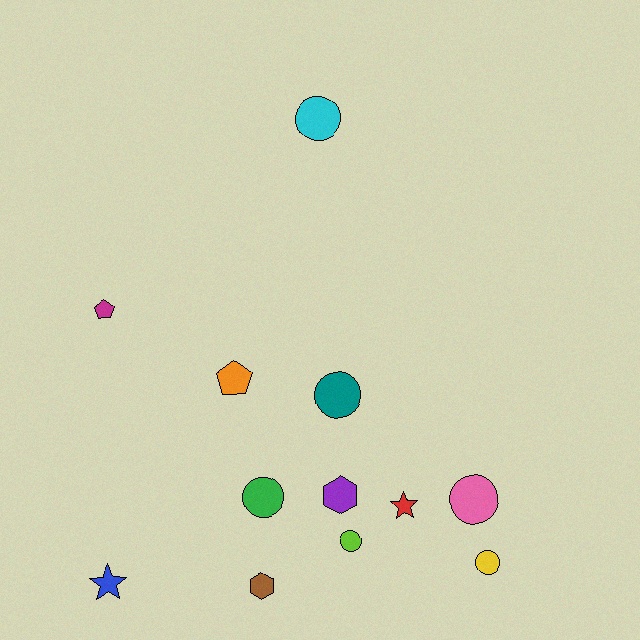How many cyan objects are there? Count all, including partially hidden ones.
There is 1 cyan object.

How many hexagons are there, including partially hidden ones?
There are 2 hexagons.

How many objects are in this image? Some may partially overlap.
There are 12 objects.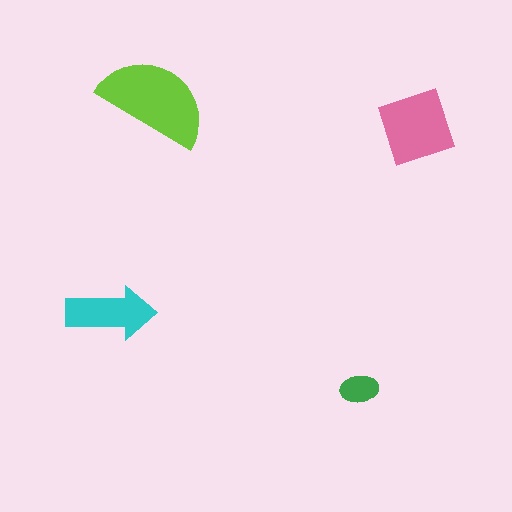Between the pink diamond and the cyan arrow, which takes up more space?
The pink diamond.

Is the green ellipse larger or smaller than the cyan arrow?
Smaller.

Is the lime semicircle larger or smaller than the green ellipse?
Larger.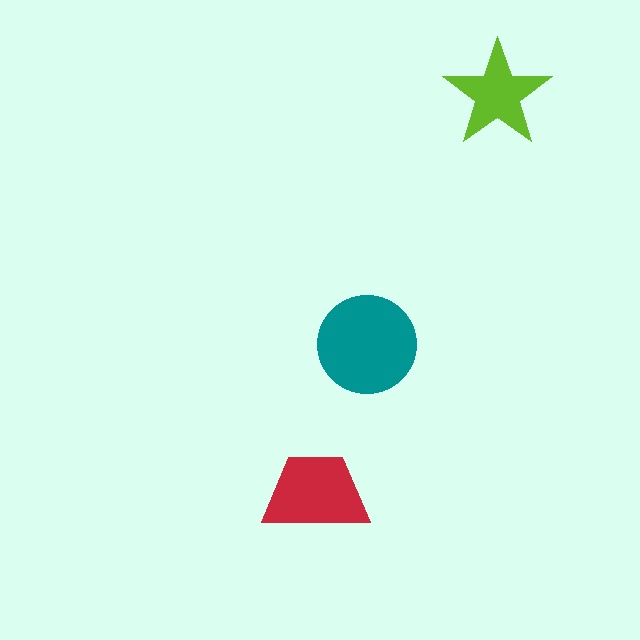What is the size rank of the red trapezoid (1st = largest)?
2nd.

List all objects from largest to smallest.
The teal circle, the red trapezoid, the lime star.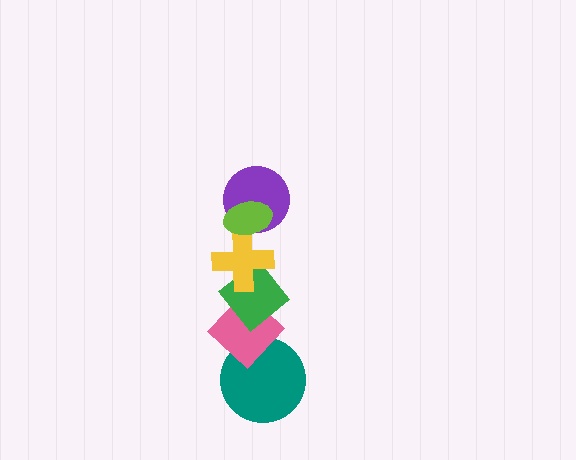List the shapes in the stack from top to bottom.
From top to bottom: the lime ellipse, the purple circle, the yellow cross, the green diamond, the pink diamond, the teal circle.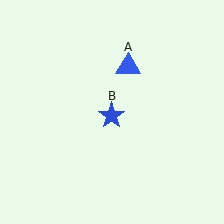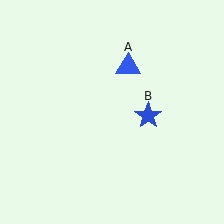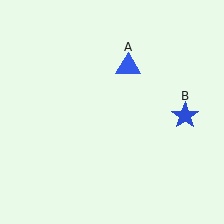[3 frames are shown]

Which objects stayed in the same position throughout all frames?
Blue triangle (object A) remained stationary.